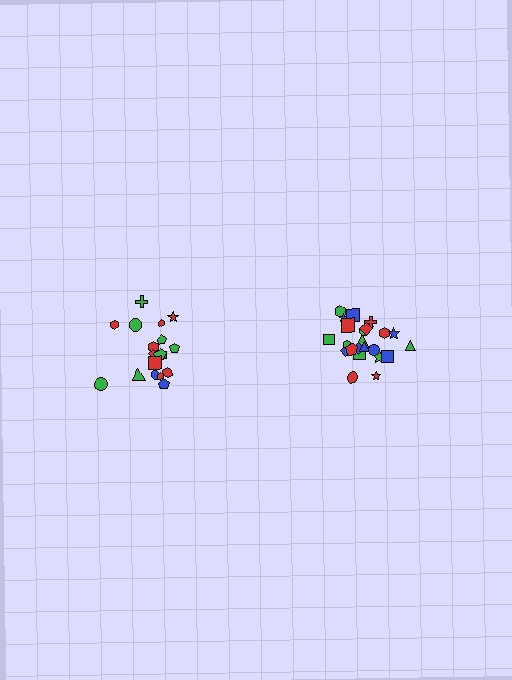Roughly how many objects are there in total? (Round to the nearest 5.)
Roughly 45 objects in total.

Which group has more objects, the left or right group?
The right group.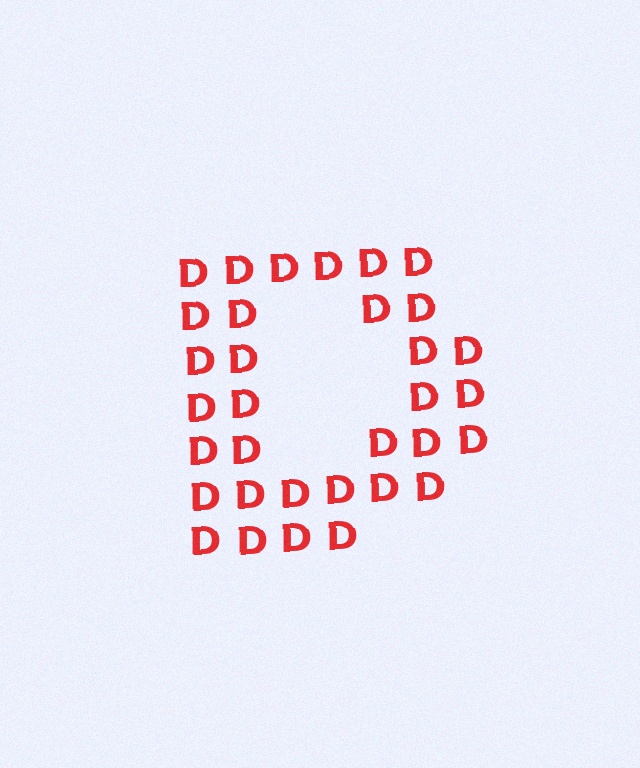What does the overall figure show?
The overall figure shows the letter D.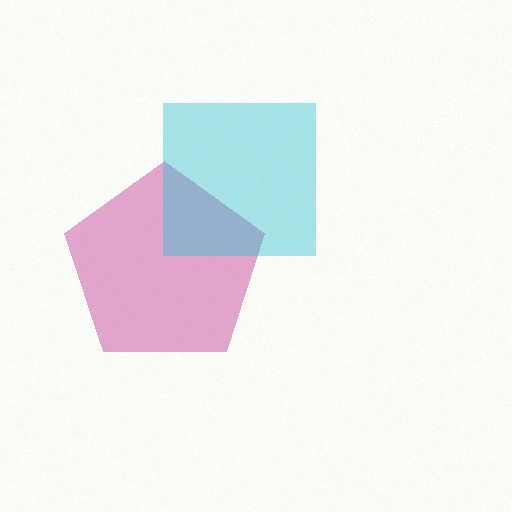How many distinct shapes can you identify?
There are 2 distinct shapes: a magenta pentagon, a cyan square.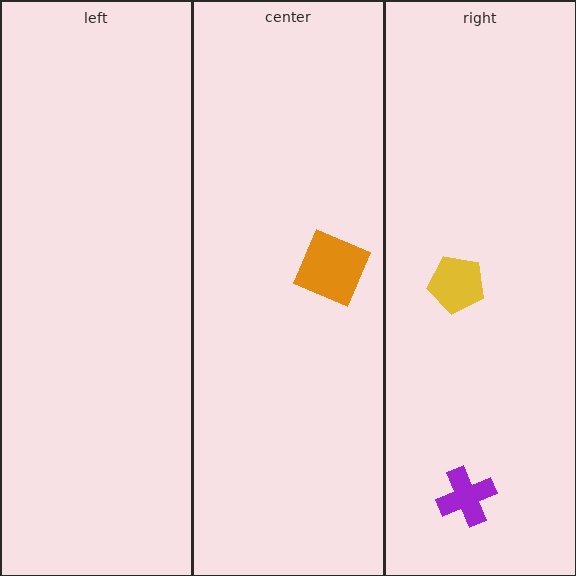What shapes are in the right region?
The yellow pentagon, the purple cross.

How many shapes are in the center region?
1.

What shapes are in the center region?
The orange square.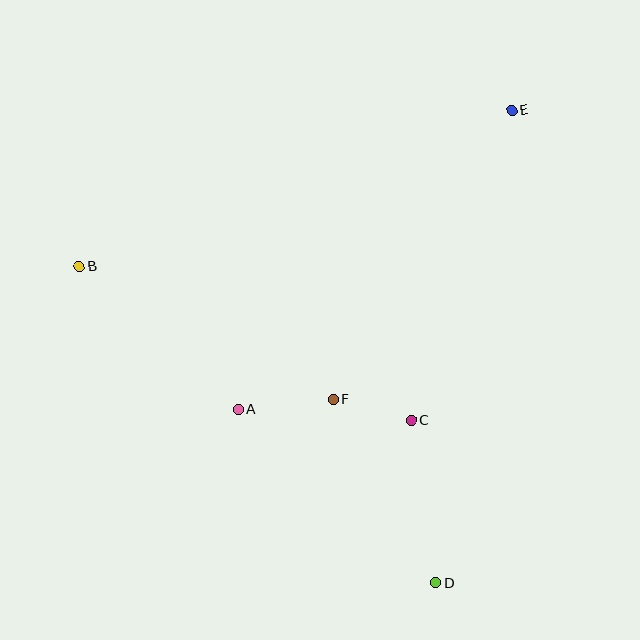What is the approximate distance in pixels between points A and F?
The distance between A and F is approximately 95 pixels.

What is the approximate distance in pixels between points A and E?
The distance between A and E is approximately 405 pixels.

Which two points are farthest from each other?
Points D and E are farthest from each other.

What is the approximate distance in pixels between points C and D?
The distance between C and D is approximately 165 pixels.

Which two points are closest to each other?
Points C and F are closest to each other.